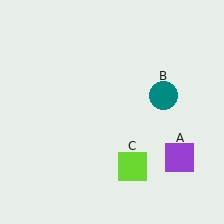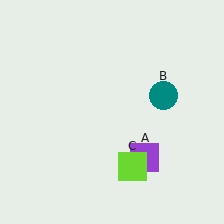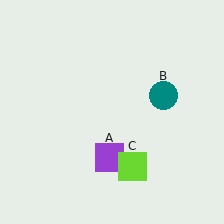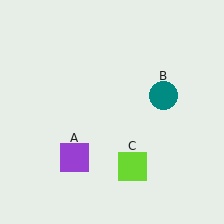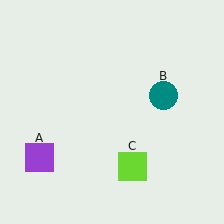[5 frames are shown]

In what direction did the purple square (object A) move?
The purple square (object A) moved left.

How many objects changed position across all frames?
1 object changed position: purple square (object A).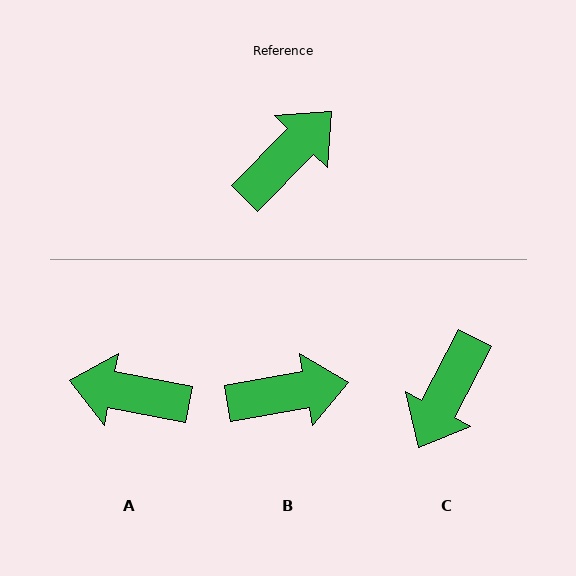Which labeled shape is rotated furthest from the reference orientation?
C, about 163 degrees away.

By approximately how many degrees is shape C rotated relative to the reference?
Approximately 163 degrees clockwise.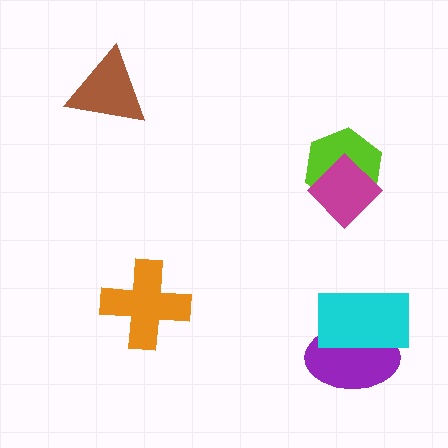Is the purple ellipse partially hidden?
Yes, it is partially covered by another shape.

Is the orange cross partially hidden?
No, no other shape covers it.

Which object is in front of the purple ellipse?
The cyan rectangle is in front of the purple ellipse.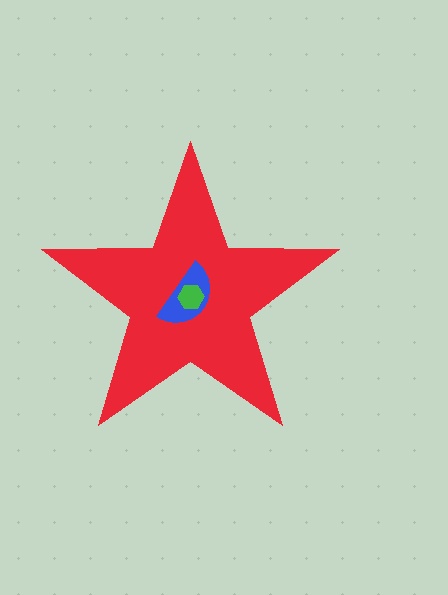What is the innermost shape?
The green hexagon.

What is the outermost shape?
The red star.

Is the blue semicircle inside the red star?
Yes.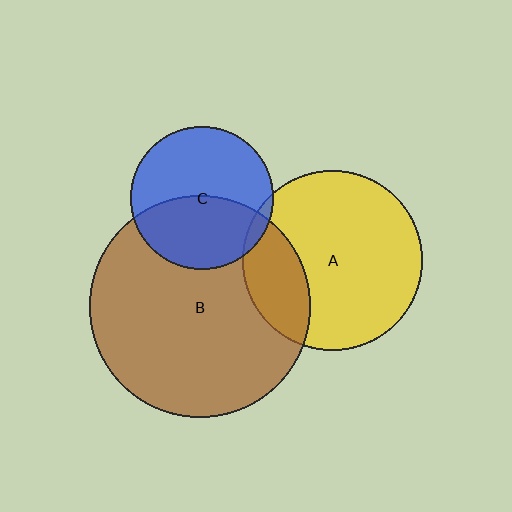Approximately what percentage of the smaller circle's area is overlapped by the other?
Approximately 25%.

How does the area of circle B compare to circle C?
Approximately 2.4 times.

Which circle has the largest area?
Circle B (brown).